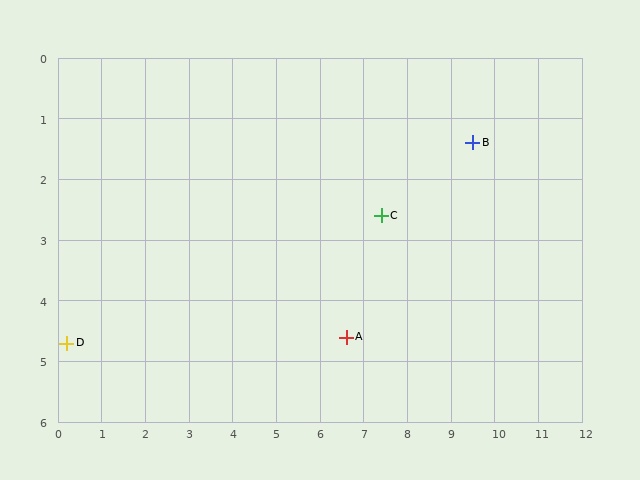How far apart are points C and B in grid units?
Points C and B are about 2.4 grid units apart.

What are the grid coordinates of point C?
Point C is at approximately (7.4, 2.6).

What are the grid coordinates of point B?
Point B is at approximately (9.5, 1.4).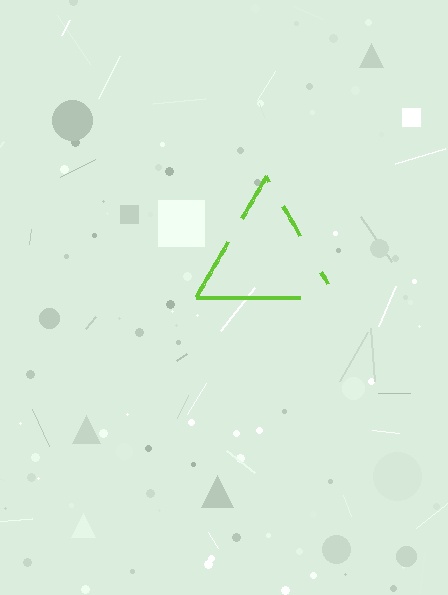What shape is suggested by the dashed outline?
The dashed outline suggests a triangle.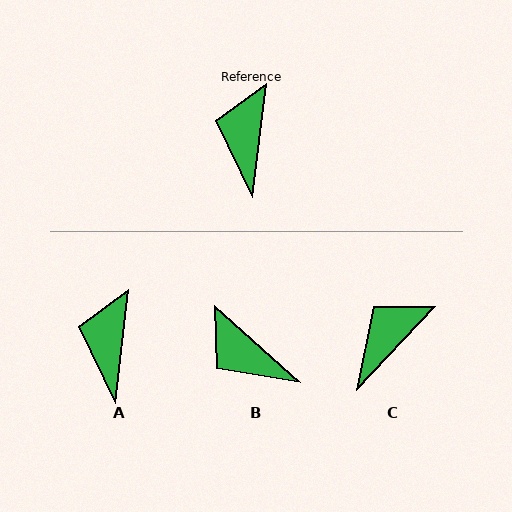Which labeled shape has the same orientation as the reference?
A.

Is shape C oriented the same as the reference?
No, it is off by about 37 degrees.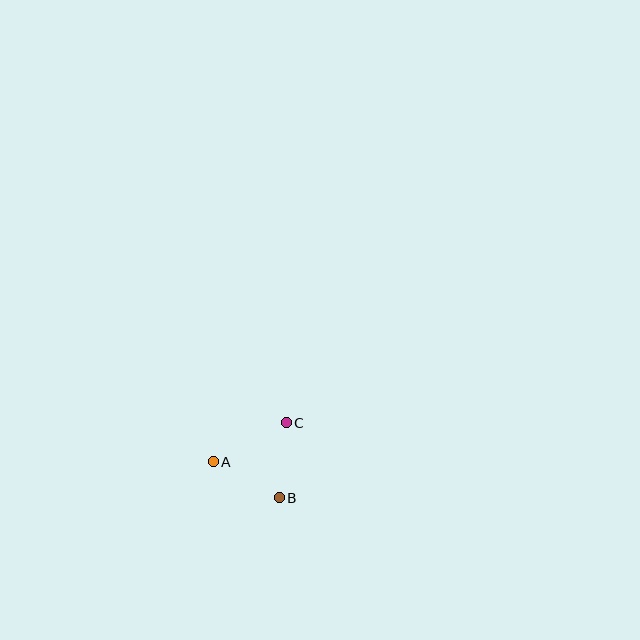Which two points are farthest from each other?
Points A and C are farthest from each other.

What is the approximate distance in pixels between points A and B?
The distance between A and B is approximately 75 pixels.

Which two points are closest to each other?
Points B and C are closest to each other.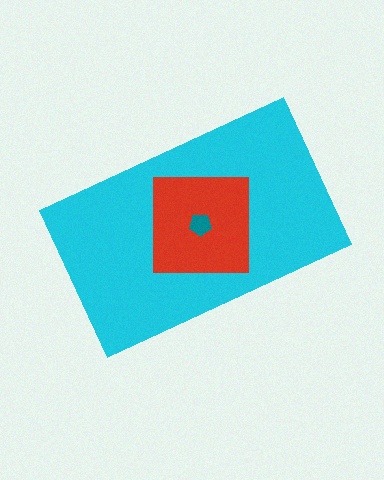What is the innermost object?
The teal pentagon.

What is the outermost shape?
The cyan rectangle.